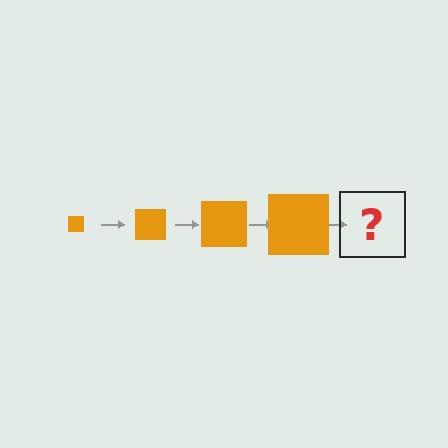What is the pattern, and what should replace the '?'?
The pattern is that the square gets progressively larger each step. The '?' should be an orange square, larger than the previous one.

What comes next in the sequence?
The next element should be an orange square, larger than the previous one.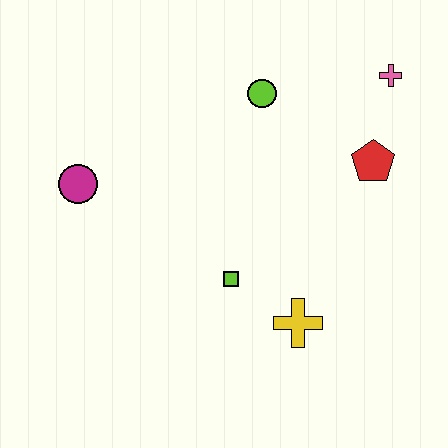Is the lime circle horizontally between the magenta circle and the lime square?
No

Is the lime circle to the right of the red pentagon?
No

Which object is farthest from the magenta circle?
The pink cross is farthest from the magenta circle.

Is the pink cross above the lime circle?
Yes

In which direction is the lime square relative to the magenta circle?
The lime square is to the right of the magenta circle.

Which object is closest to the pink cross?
The red pentagon is closest to the pink cross.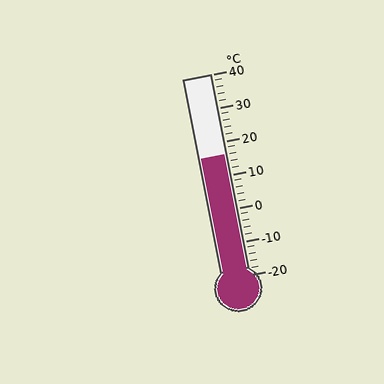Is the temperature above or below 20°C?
The temperature is below 20°C.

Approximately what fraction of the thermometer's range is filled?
The thermometer is filled to approximately 60% of its range.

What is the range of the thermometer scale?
The thermometer scale ranges from -20°C to 40°C.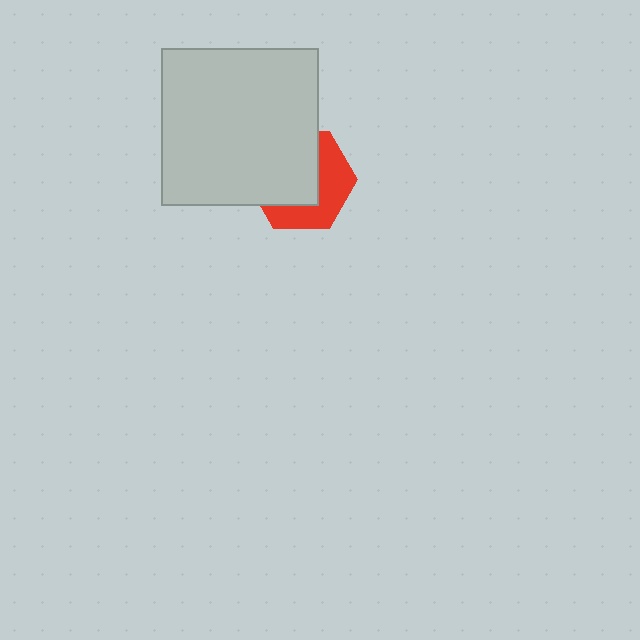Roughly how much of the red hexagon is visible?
A small part of it is visible (roughly 44%).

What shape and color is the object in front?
The object in front is a light gray square.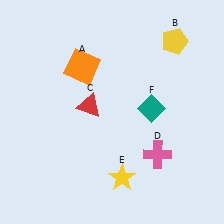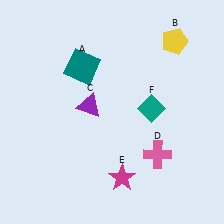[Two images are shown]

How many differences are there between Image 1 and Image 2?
There are 3 differences between the two images.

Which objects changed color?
A changed from orange to teal. C changed from red to purple. E changed from yellow to magenta.